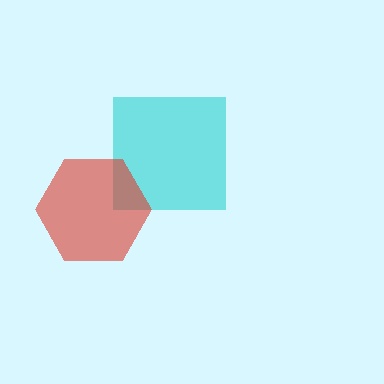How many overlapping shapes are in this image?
There are 2 overlapping shapes in the image.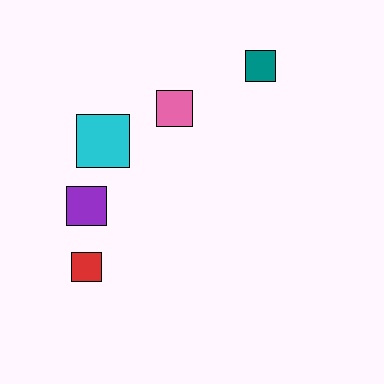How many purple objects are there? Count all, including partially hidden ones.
There is 1 purple object.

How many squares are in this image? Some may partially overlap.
There are 5 squares.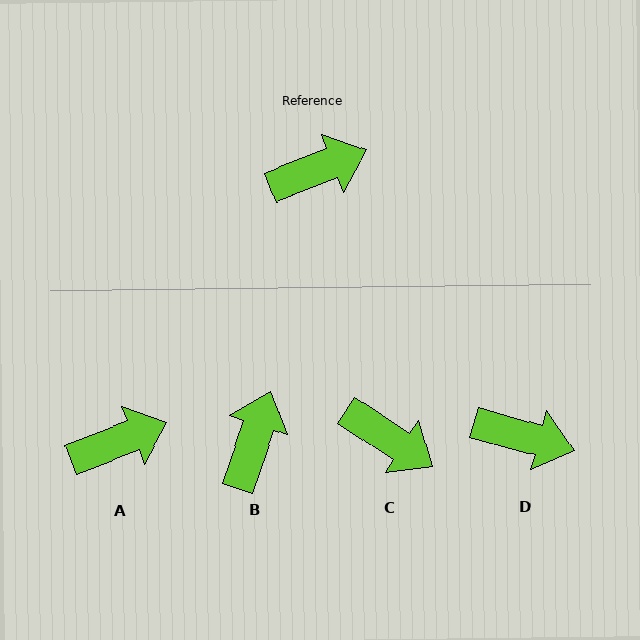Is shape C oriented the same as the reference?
No, it is off by about 55 degrees.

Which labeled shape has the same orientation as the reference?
A.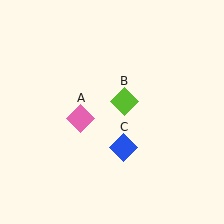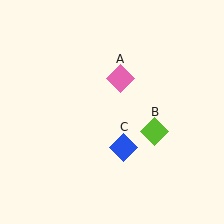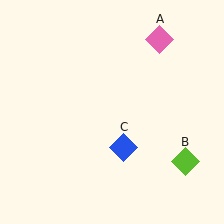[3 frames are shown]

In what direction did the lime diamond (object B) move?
The lime diamond (object B) moved down and to the right.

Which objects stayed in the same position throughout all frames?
Blue diamond (object C) remained stationary.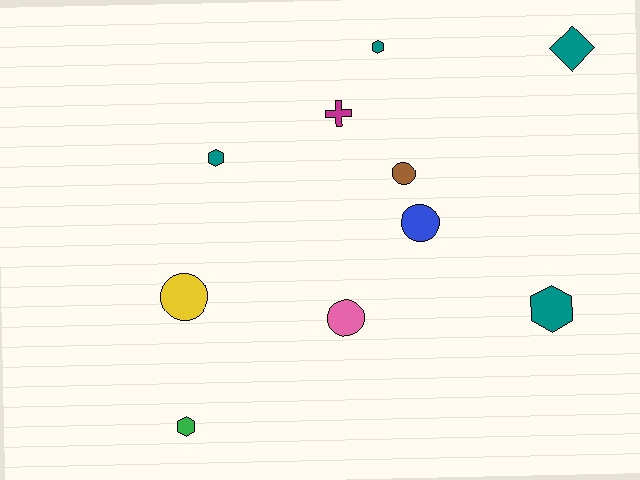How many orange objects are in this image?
There are no orange objects.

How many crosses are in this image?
There is 1 cross.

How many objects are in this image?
There are 10 objects.